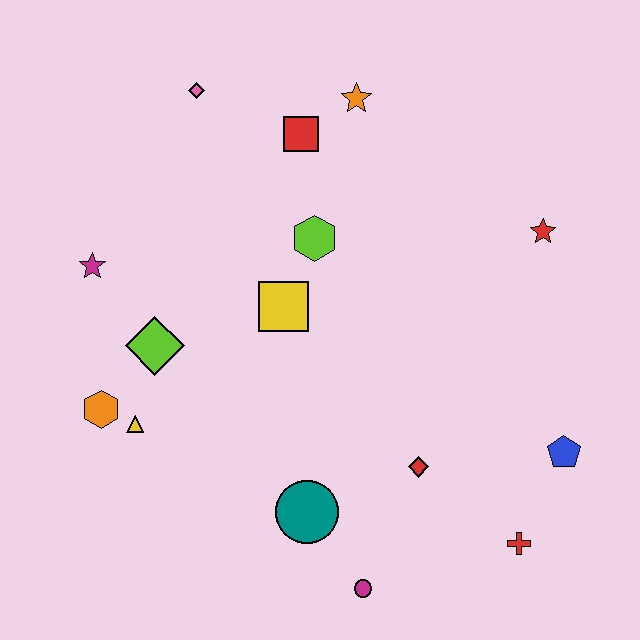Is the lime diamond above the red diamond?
Yes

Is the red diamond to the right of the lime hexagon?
Yes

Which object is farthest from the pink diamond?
The red cross is farthest from the pink diamond.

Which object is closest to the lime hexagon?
The yellow square is closest to the lime hexagon.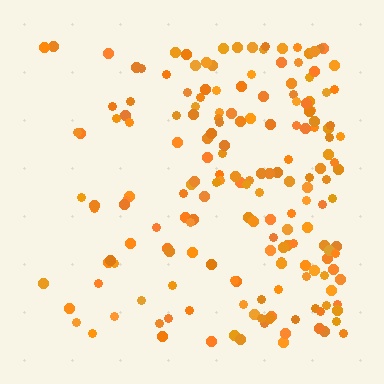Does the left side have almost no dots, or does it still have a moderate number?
Still a moderate number, just noticeably fewer than the right.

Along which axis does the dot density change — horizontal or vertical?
Horizontal.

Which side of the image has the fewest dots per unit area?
The left.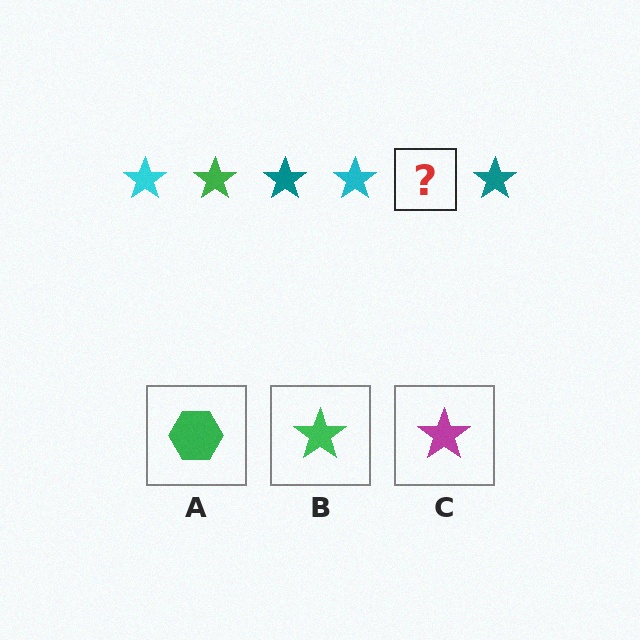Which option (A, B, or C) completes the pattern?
B.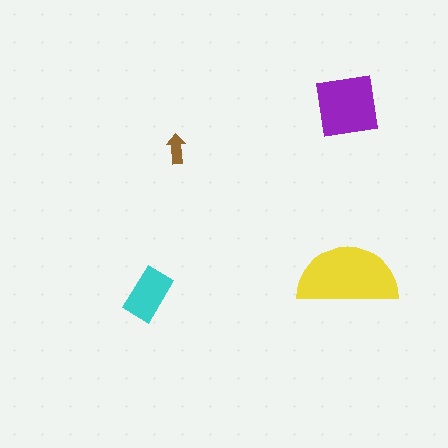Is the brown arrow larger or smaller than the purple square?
Smaller.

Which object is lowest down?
The cyan rectangle is bottommost.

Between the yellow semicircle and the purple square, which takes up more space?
The yellow semicircle.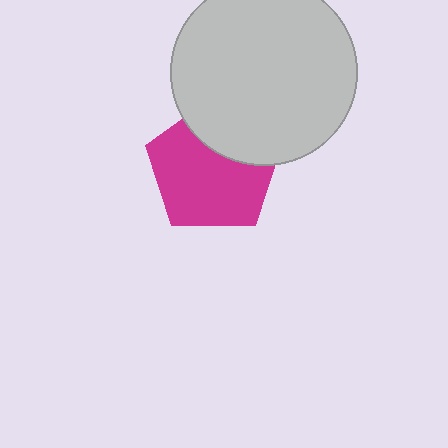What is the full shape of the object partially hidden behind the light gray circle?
The partially hidden object is a magenta pentagon.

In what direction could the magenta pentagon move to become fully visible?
The magenta pentagon could move down. That would shift it out from behind the light gray circle entirely.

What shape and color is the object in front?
The object in front is a light gray circle.